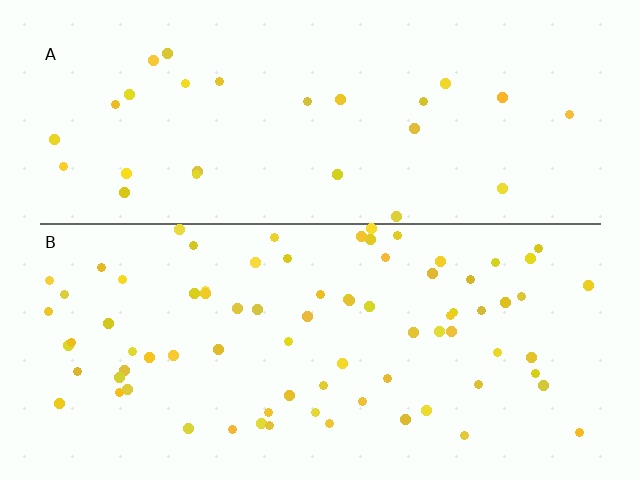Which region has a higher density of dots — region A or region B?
B (the bottom).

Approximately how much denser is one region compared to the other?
Approximately 2.9× — region B over region A.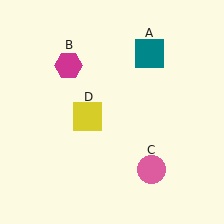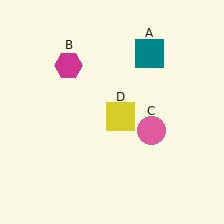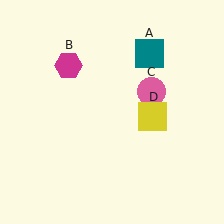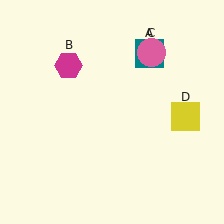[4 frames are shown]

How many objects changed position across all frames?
2 objects changed position: pink circle (object C), yellow square (object D).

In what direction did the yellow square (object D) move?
The yellow square (object D) moved right.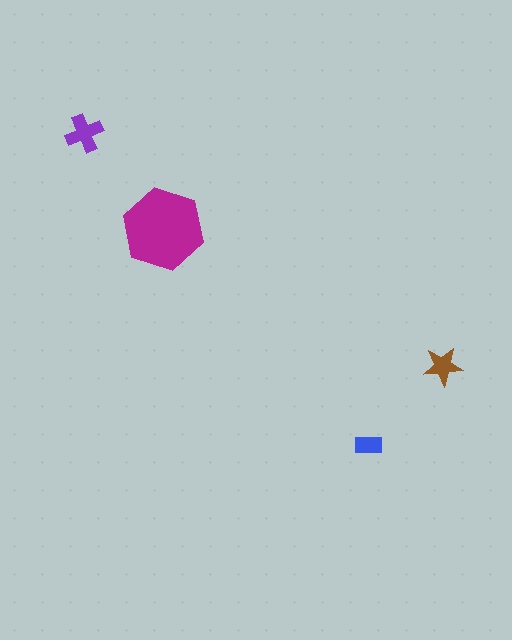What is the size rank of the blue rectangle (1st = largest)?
4th.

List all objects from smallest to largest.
The blue rectangle, the brown star, the purple cross, the magenta hexagon.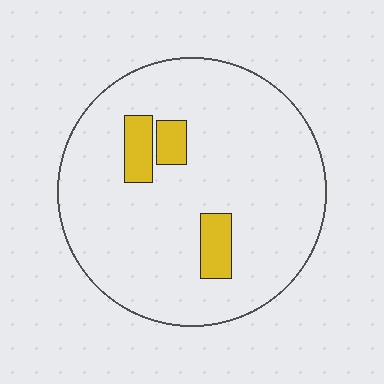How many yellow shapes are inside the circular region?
3.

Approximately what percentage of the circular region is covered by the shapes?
Approximately 10%.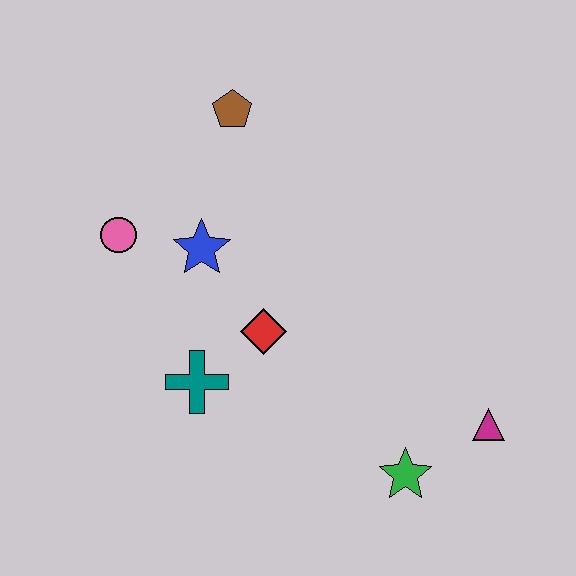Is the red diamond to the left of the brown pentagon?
No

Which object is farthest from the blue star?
The magenta triangle is farthest from the blue star.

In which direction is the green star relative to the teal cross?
The green star is to the right of the teal cross.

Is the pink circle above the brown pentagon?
No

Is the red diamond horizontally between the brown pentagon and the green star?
Yes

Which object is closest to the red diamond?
The teal cross is closest to the red diamond.